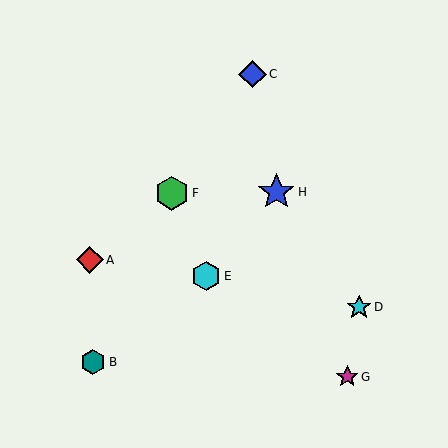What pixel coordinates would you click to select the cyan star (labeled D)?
Click at (359, 307) to select the cyan star D.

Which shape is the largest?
The blue star (labeled H) is the largest.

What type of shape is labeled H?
Shape H is a blue star.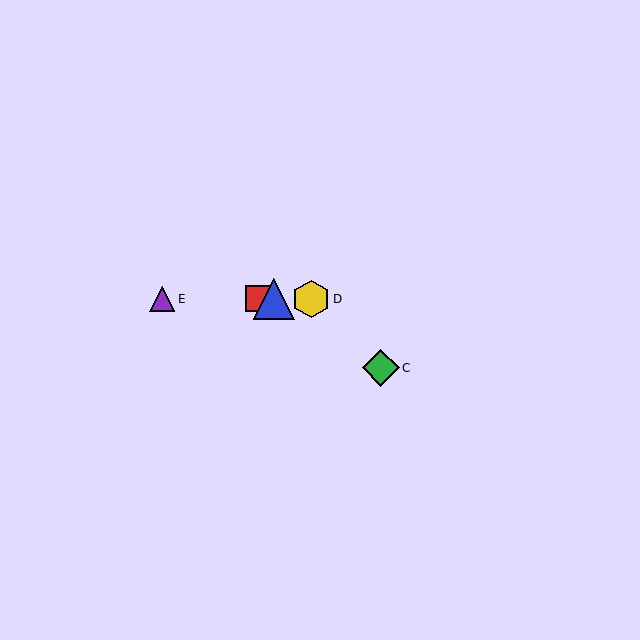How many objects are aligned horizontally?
4 objects (A, B, D, E) are aligned horizontally.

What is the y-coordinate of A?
Object A is at y≈299.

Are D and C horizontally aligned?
No, D is at y≈299 and C is at y≈368.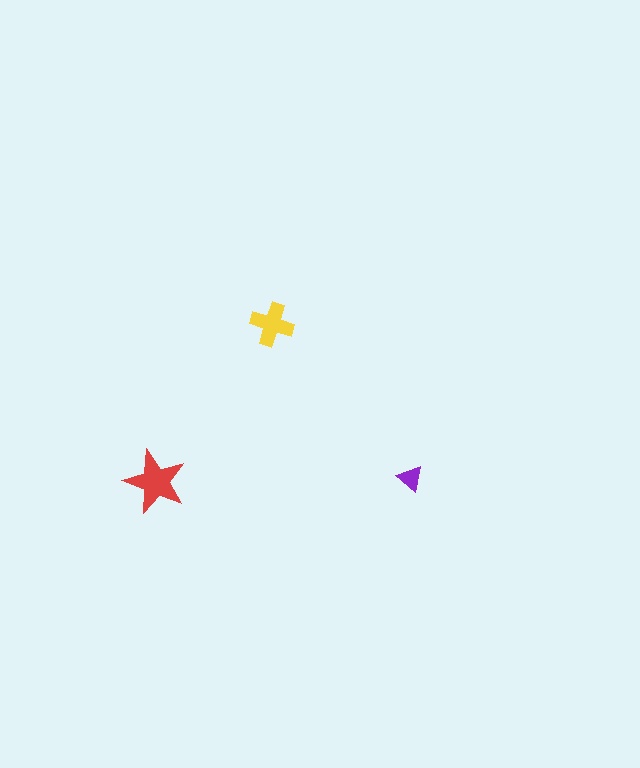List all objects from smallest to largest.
The purple triangle, the yellow cross, the red star.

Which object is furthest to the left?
The red star is leftmost.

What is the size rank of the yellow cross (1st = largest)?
2nd.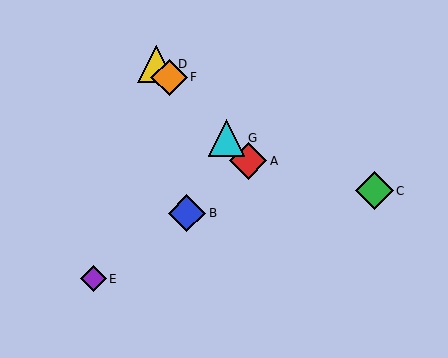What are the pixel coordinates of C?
Object C is at (374, 191).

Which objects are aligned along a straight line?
Objects A, D, F, G are aligned along a straight line.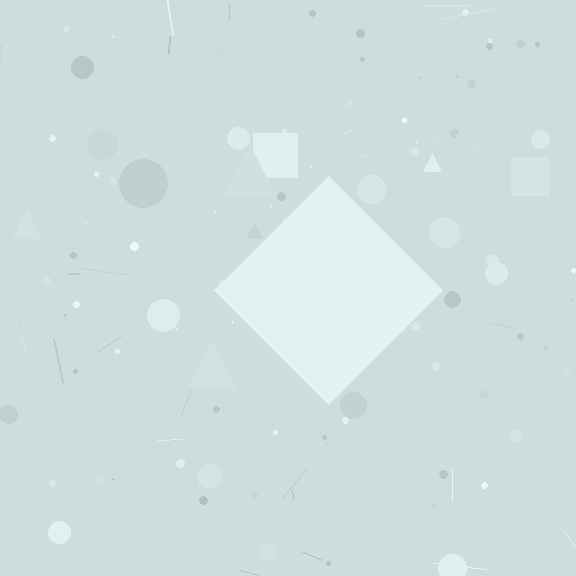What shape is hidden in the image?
A diamond is hidden in the image.